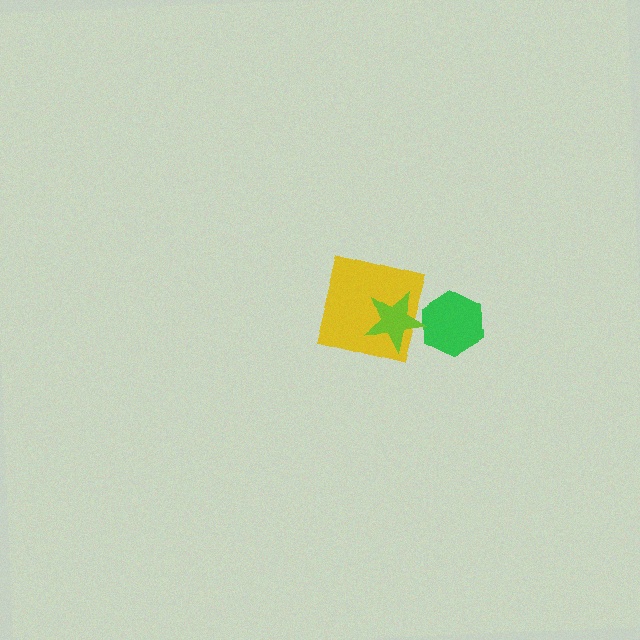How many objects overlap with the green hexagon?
1 object overlaps with the green hexagon.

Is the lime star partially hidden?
No, no other shape covers it.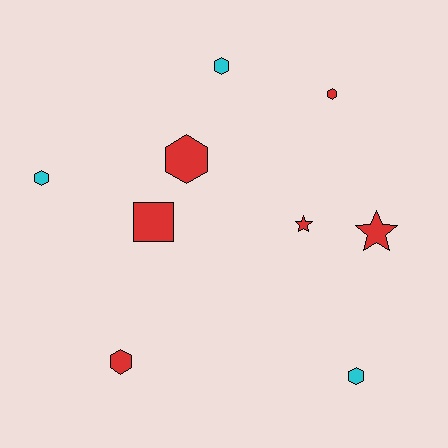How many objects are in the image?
There are 9 objects.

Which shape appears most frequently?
Hexagon, with 6 objects.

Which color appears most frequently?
Red, with 6 objects.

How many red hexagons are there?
There are 3 red hexagons.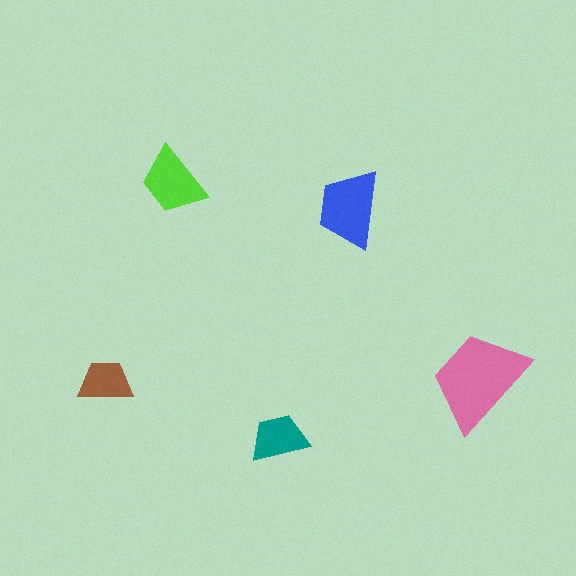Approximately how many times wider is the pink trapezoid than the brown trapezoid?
About 2 times wider.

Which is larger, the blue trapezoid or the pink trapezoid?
The pink one.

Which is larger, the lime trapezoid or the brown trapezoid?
The lime one.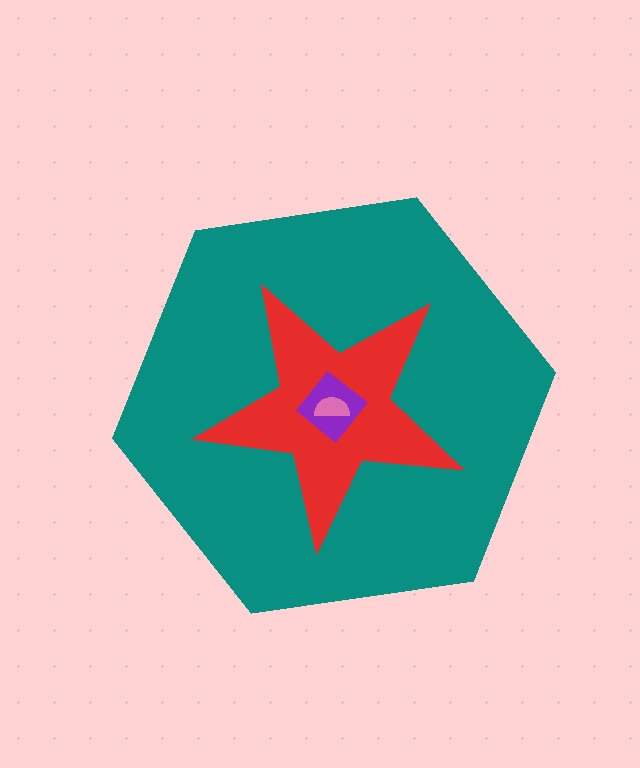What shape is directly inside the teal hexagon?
The red star.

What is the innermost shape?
The pink semicircle.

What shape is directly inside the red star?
The purple diamond.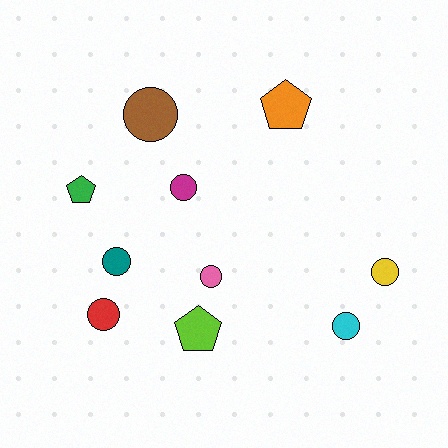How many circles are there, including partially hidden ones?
There are 7 circles.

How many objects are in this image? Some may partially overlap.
There are 10 objects.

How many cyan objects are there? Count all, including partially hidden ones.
There is 1 cyan object.